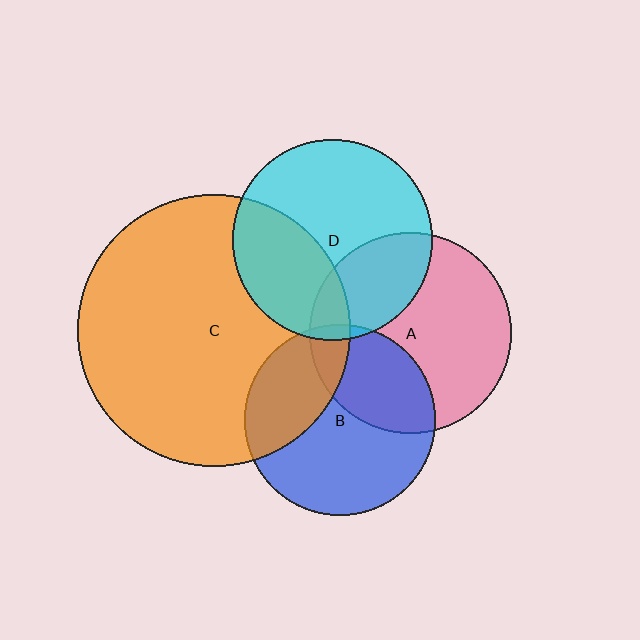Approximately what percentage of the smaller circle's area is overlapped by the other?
Approximately 30%.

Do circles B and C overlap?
Yes.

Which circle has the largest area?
Circle C (orange).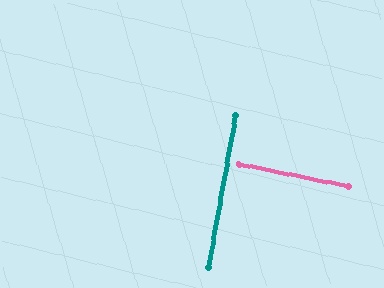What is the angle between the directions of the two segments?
Approximately 89 degrees.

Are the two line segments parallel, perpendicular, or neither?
Perpendicular — they meet at approximately 89°.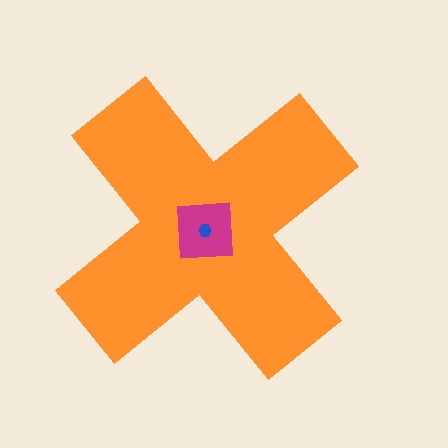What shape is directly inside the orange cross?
The magenta square.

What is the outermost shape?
The orange cross.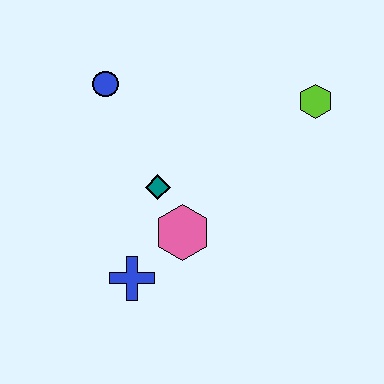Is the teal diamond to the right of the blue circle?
Yes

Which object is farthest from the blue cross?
The lime hexagon is farthest from the blue cross.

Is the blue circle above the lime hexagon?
Yes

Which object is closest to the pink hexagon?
The teal diamond is closest to the pink hexagon.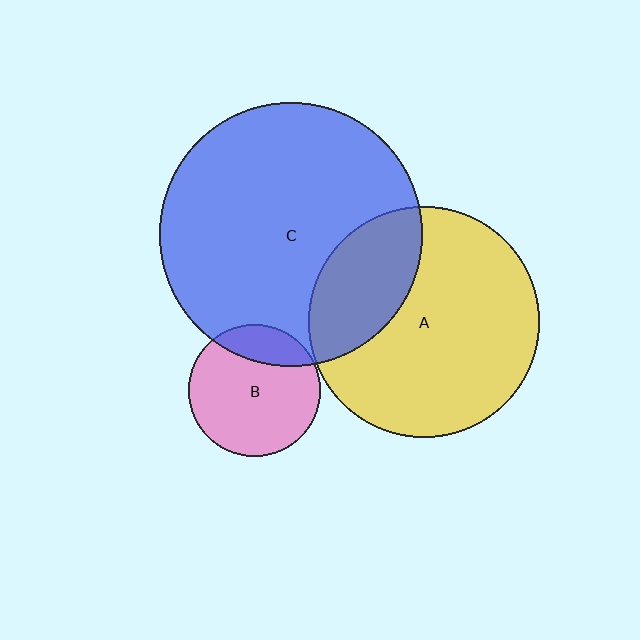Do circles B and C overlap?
Yes.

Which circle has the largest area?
Circle C (blue).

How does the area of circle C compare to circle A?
Approximately 1.3 times.